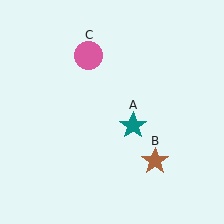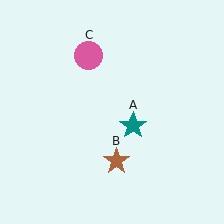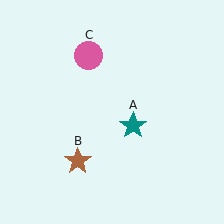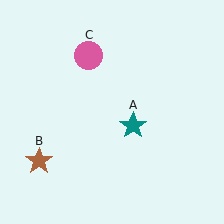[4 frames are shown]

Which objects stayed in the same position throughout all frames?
Teal star (object A) and pink circle (object C) remained stationary.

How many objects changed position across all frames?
1 object changed position: brown star (object B).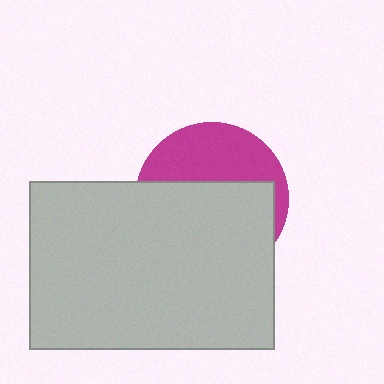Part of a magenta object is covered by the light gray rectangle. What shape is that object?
It is a circle.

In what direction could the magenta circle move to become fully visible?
The magenta circle could move up. That would shift it out from behind the light gray rectangle entirely.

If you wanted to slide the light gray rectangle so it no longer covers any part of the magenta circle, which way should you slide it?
Slide it down — that is the most direct way to separate the two shapes.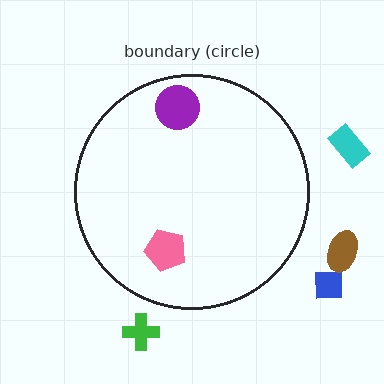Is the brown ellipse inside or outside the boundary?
Outside.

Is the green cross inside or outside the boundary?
Outside.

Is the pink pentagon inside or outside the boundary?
Inside.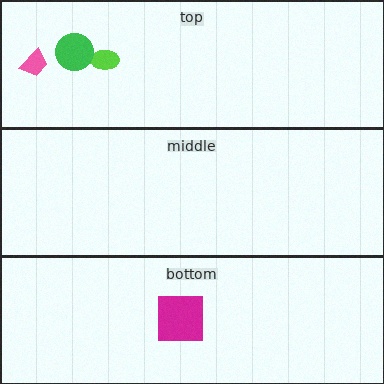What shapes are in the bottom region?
The magenta square.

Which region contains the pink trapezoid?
The top region.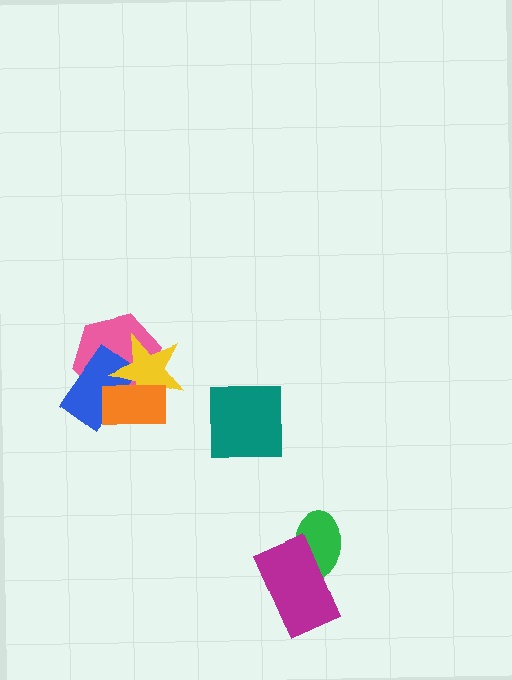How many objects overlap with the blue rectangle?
3 objects overlap with the blue rectangle.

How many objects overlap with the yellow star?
3 objects overlap with the yellow star.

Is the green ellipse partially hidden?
Yes, it is partially covered by another shape.